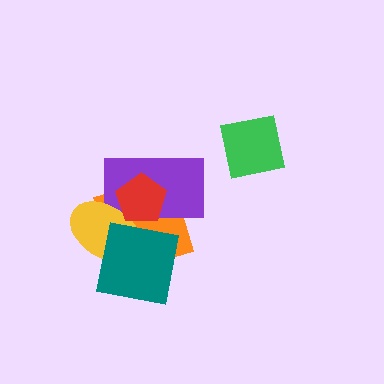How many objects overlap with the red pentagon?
3 objects overlap with the red pentagon.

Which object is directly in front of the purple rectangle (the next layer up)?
The yellow ellipse is directly in front of the purple rectangle.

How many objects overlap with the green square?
0 objects overlap with the green square.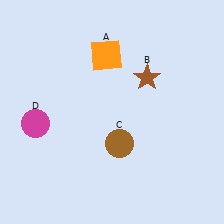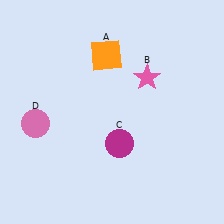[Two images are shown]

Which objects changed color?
B changed from brown to pink. C changed from brown to magenta. D changed from magenta to pink.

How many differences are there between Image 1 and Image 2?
There are 3 differences between the two images.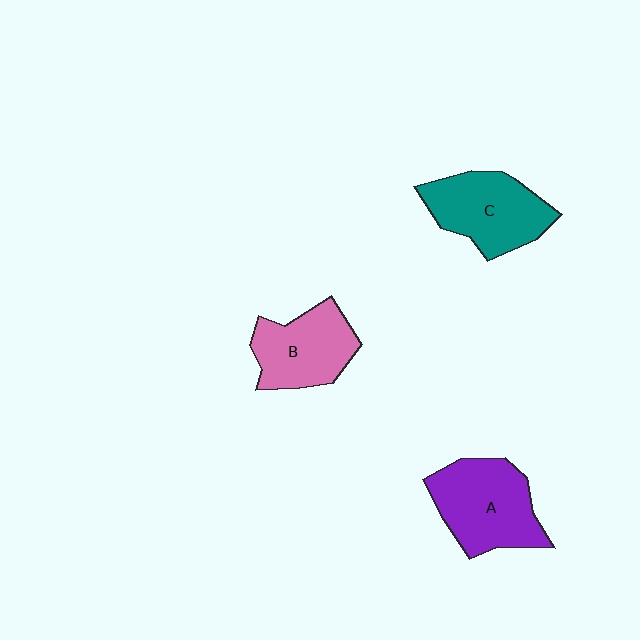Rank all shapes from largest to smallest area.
From largest to smallest: A (purple), C (teal), B (pink).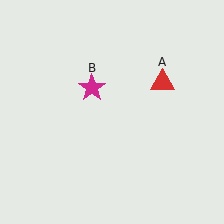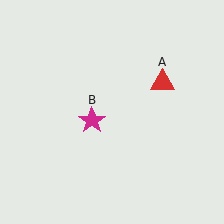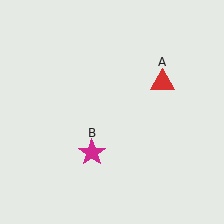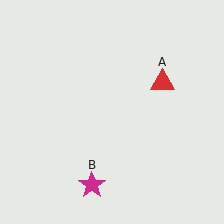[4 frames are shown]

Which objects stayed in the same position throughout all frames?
Red triangle (object A) remained stationary.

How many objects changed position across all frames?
1 object changed position: magenta star (object B).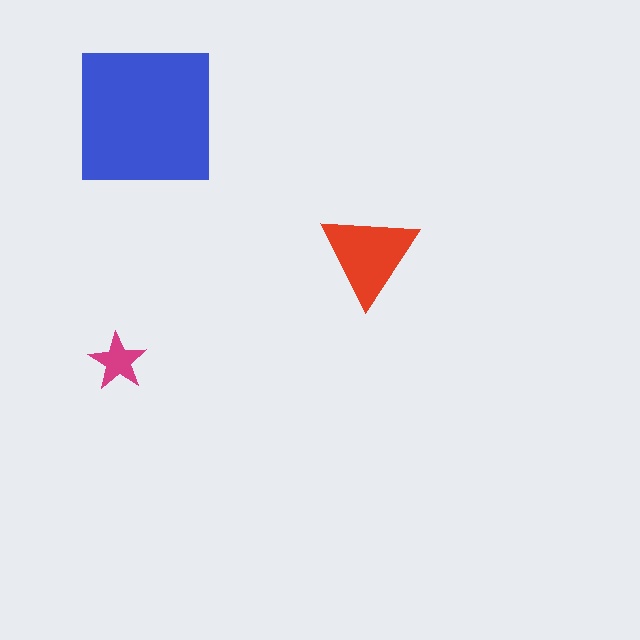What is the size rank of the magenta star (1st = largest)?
3rd.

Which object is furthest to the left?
The magenta star is leftmost.